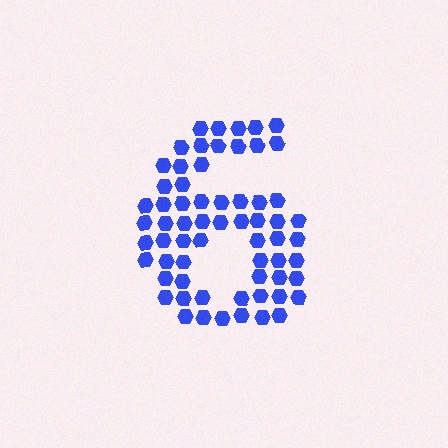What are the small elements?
The small elements are hexagons.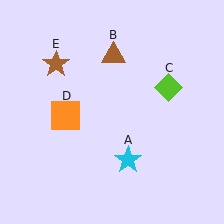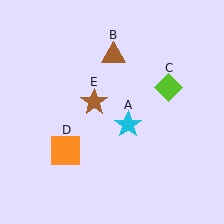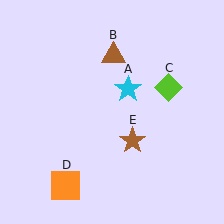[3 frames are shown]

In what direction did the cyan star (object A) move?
The cyan star (object A) moved up.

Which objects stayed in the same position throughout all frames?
Brown triangle (object B) and lime diamond (object C) remained stationary.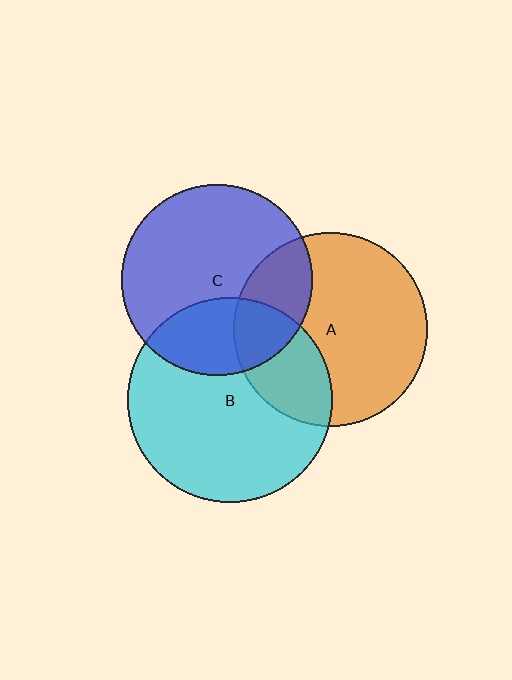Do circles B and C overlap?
Yes.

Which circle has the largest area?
Circle B (cyan).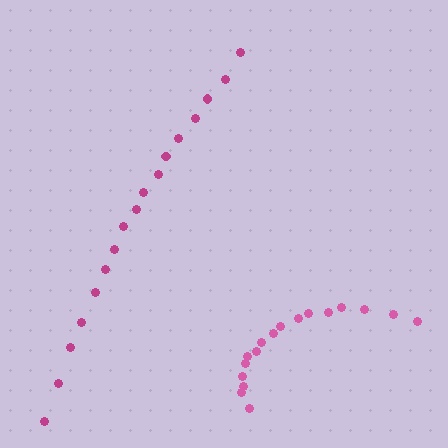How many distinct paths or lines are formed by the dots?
There are 2 distinct paths.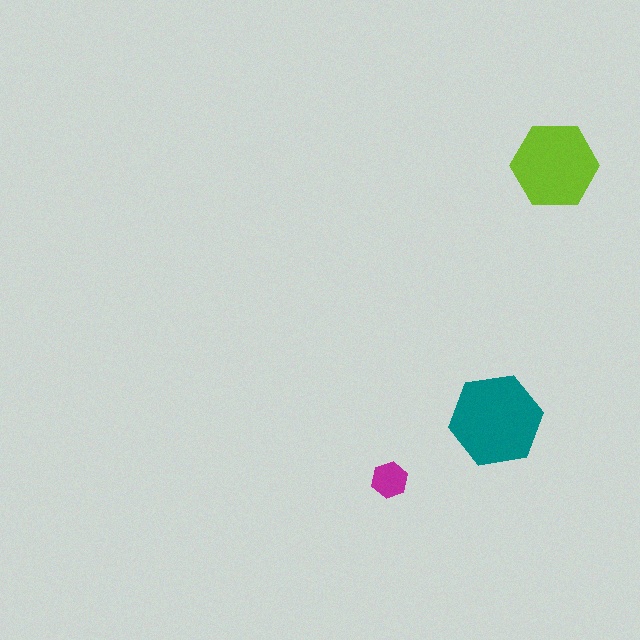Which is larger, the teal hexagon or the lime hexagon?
The teal one.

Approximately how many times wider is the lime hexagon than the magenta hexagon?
About 2.5 times wider.